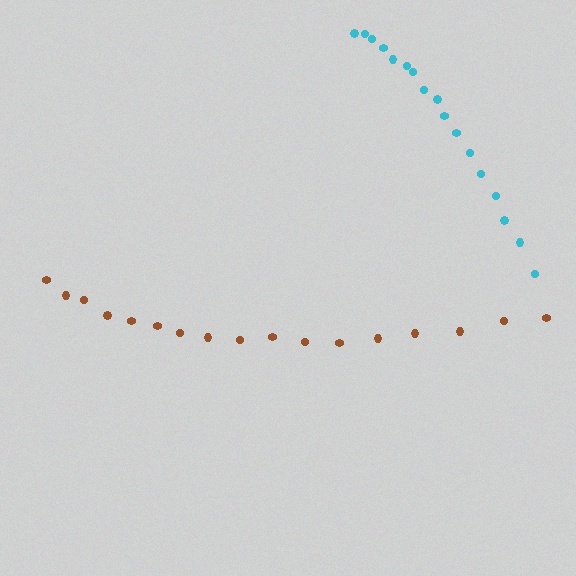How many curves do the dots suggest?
There are 2 distinct paths.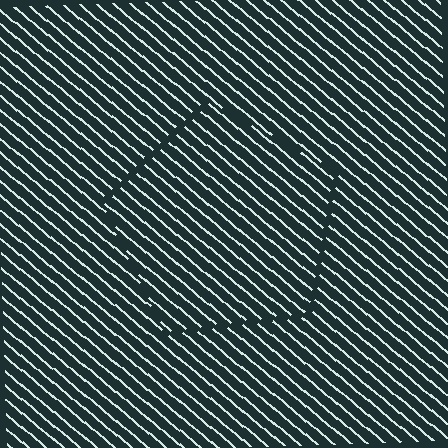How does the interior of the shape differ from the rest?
The interior of the shape contains the same grating, shifted by half a period — the contour is defined by the phase discontinuity where line-ends from the inner and outer gratings abut.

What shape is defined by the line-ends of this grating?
An illusory pentagon. The interior of the shape contains the same grating, shifted by half a period — the contour is defined by the phase discontinuity where line-ends from the inner and outer gratings abut.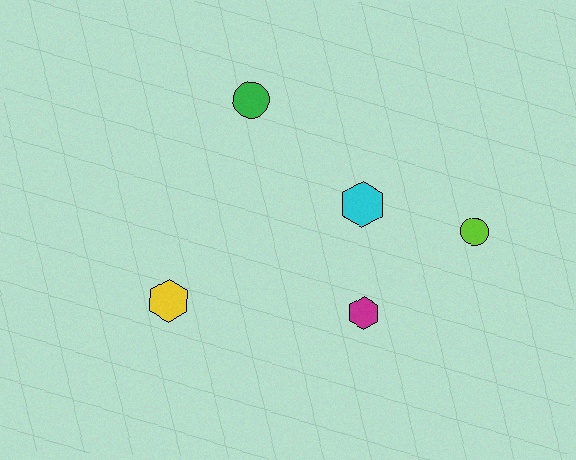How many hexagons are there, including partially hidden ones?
There are 3 hexagons.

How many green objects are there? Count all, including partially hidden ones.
There is 1 green object.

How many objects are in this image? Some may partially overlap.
There are 5 objects.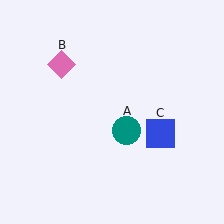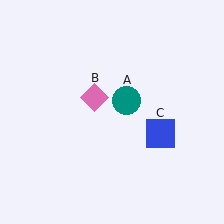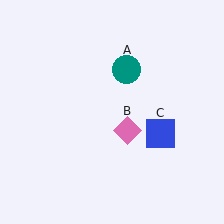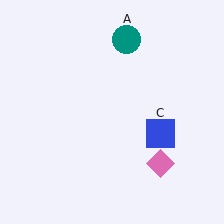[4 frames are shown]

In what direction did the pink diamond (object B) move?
The pink diamond (object B) moved down and to the right.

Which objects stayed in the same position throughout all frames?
Blue square (object C) remained stationary.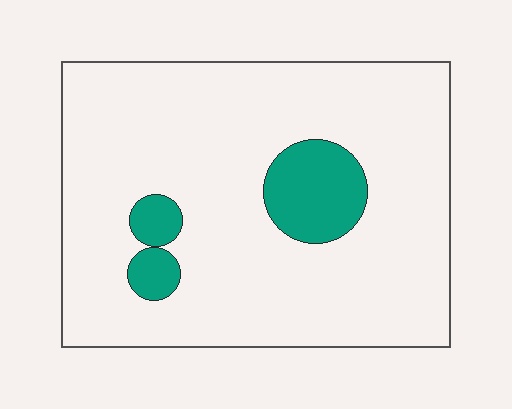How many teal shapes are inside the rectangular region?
3.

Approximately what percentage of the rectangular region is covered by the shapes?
Approximately 10%.